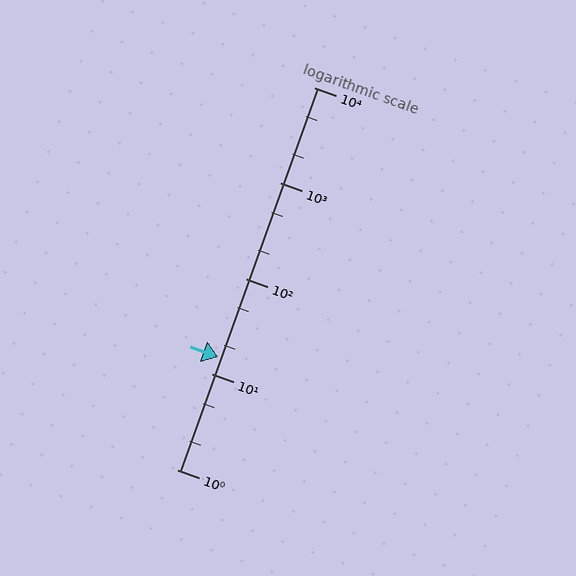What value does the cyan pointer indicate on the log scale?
The pointer indicates approximately 15.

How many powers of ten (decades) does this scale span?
The scale spans 4 decades, from 1 to 10000.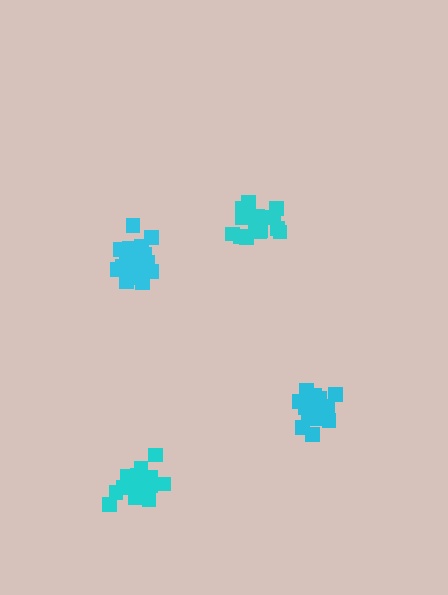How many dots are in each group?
Group 1: 15 dots, Group 2: 16 dots, Group 3: 20 dots, Group 4: 20 dots (71 total).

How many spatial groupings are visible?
There are 4 spatial groupings.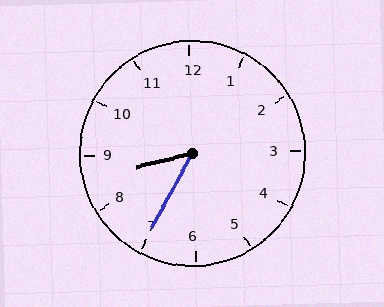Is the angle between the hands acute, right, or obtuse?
It is acute.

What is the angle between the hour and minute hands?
Approximately 48 degrees.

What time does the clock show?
8:35.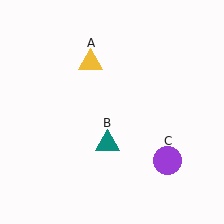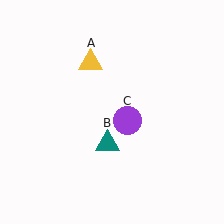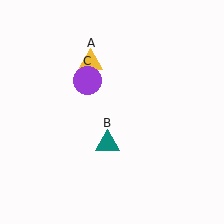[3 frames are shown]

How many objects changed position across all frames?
1 object changed position: purple circle (object C).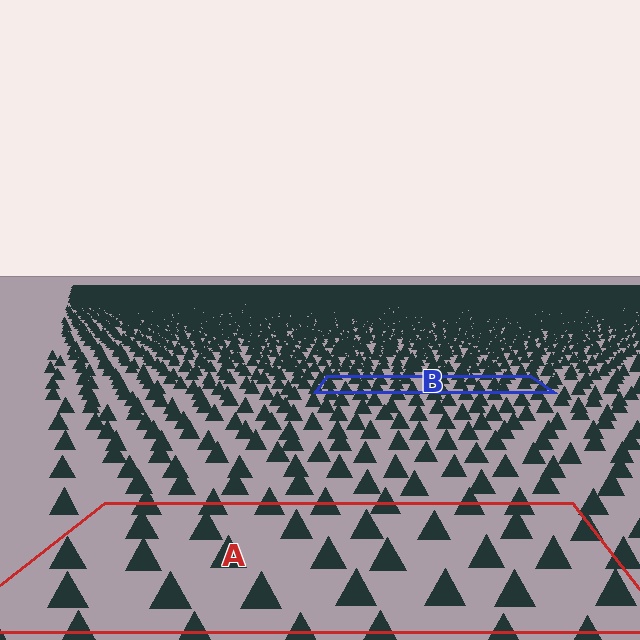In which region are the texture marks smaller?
The texture marks are smaller in region B, because it is farther away.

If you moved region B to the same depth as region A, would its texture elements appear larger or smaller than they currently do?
They would appear larger. At a closer depth, the same texture elements are projected at a bigger on-screen size.